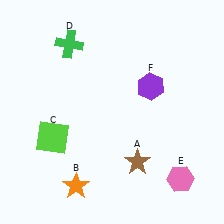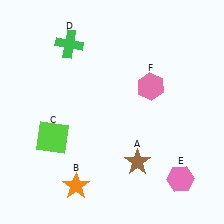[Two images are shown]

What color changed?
The hexagon (F) changed from purple in Image 1 to pink in Image 2.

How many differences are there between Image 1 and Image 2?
There is 1 difference between the two images.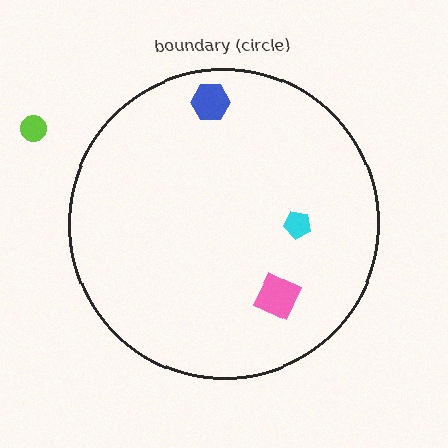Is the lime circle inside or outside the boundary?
Outside.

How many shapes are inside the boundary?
3 inside, 1 outside.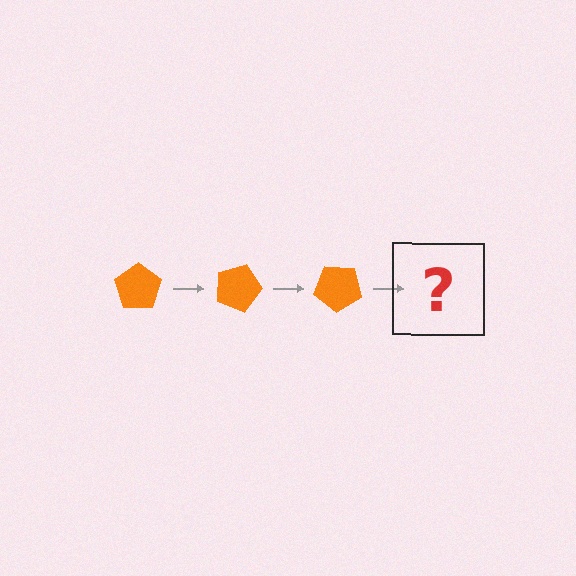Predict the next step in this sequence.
The next step is an orange pentagon rotated 60 degrees.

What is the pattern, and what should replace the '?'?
The pattern is that the pentagon rotates 20 degrees each step. The '?' should be an orange pentagon rotated 60 degrees.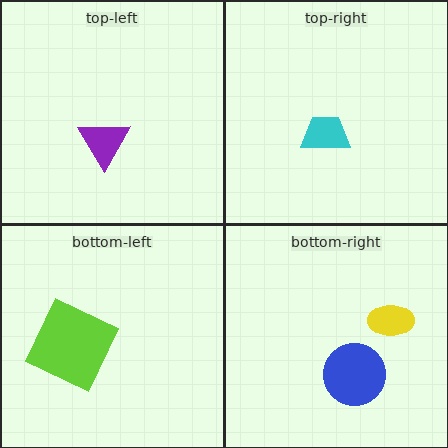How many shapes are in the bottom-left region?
1.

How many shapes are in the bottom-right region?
2.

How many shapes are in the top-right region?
1.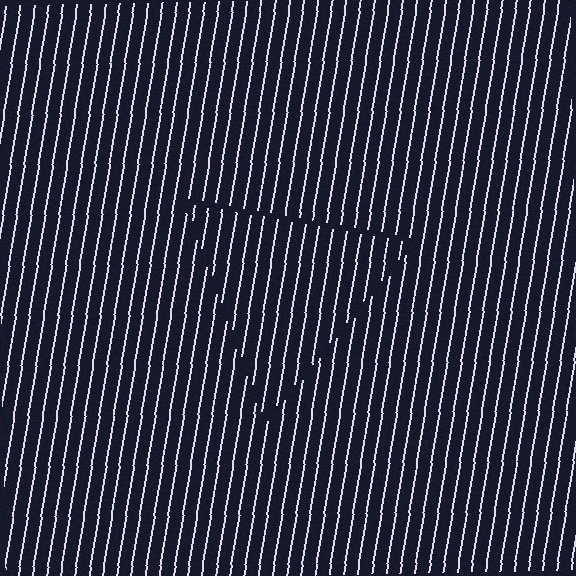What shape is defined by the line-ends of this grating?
An illusory triangle. The interior of the shape contains the same grating, shifted by half a period — the contour is defined by the phase discontinuity where line-ends from the inner and outer gratings abut.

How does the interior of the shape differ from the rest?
The interior of the shape contains the same grating, shifted by half a period — the contour is defined by the phase discontinuity where line-ends from the inner and outer gratings abut.